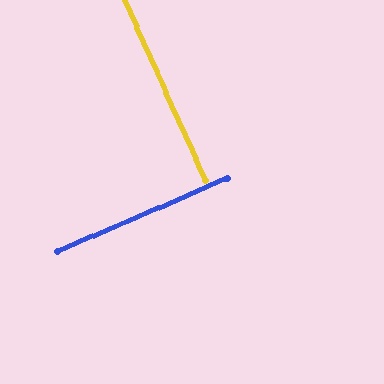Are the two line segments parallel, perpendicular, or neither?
Perpendicular — they meet at approximately 89°.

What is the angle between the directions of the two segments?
Approximately 89 degrees.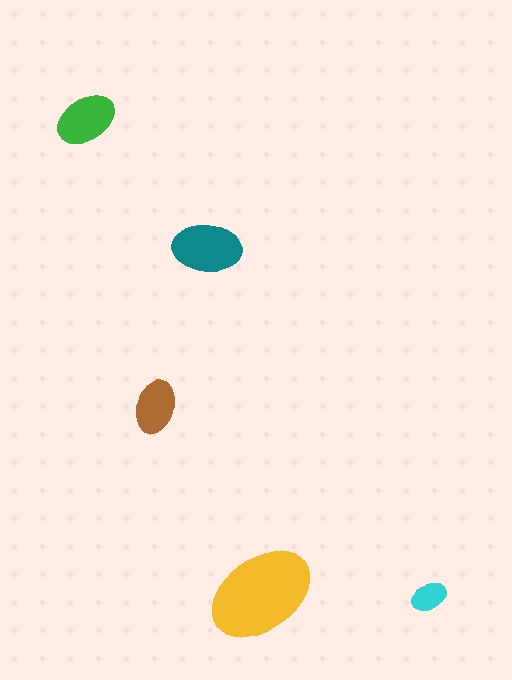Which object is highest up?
The green ellipse is topmost.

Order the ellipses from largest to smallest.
the yellow one, the teal one, the green one, the brown one, the cyan one.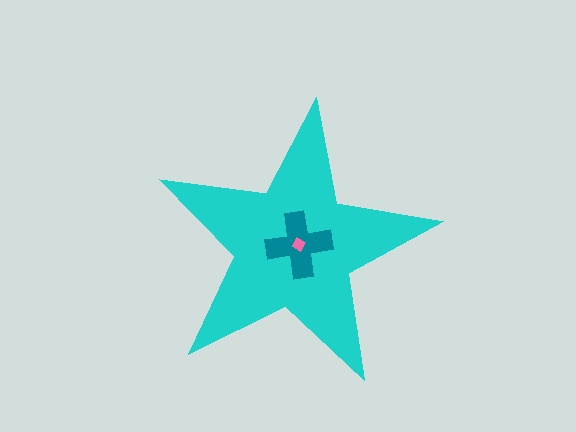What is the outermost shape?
The cyan star.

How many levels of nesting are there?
3.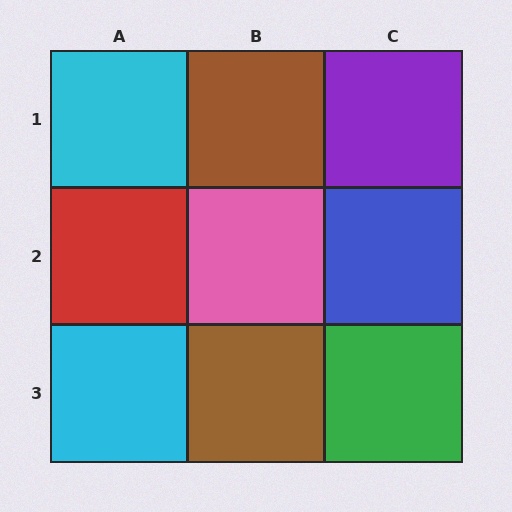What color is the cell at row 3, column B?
Brown.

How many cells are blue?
1 cell is blue.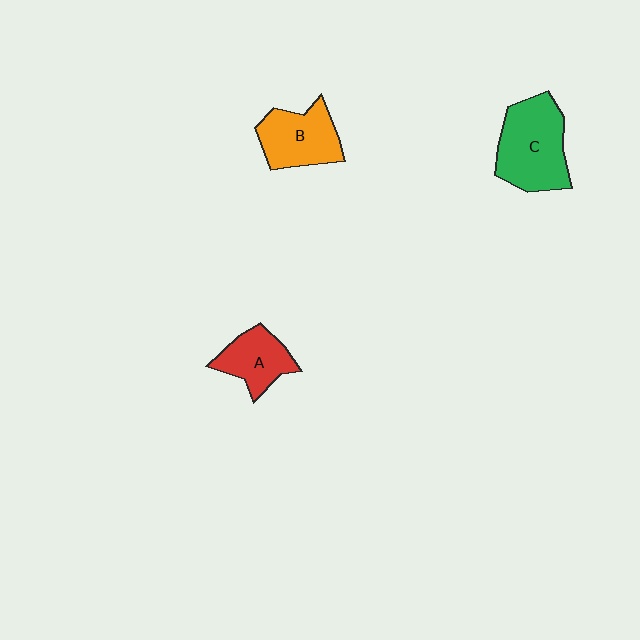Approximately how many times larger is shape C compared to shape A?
Approximately 1.7 times.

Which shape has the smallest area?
Shape A (red).